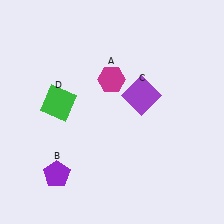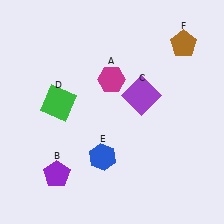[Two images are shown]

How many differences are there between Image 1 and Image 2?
There are 2 differences between the two images.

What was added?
A blue hexagon (E), a brown pentagon (F) were added in Image 2.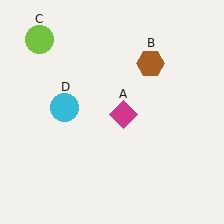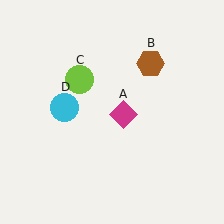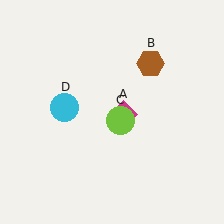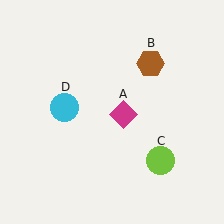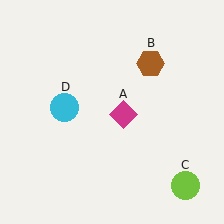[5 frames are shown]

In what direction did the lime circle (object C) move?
The lime circle (object C) moved down and to the right.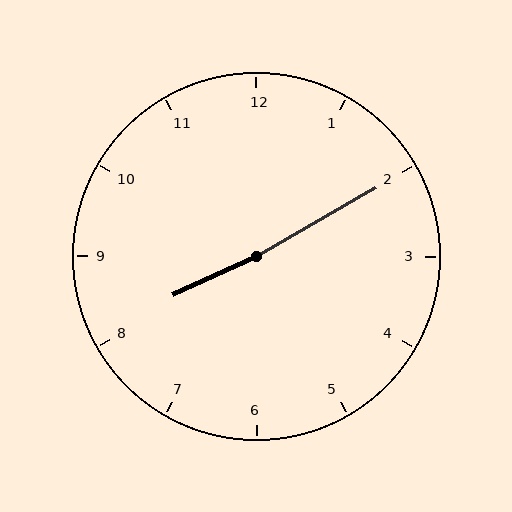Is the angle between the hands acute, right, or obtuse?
It is obtuse.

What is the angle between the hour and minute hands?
Approximately 175 degrees.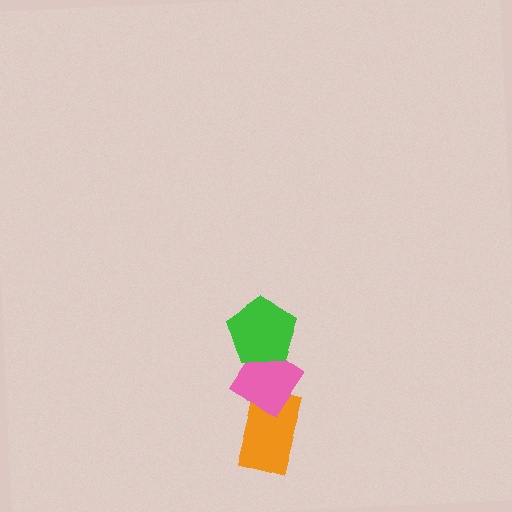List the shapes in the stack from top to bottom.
From top to bottom: the green pentagon, the pink diamond, the orange rectangle.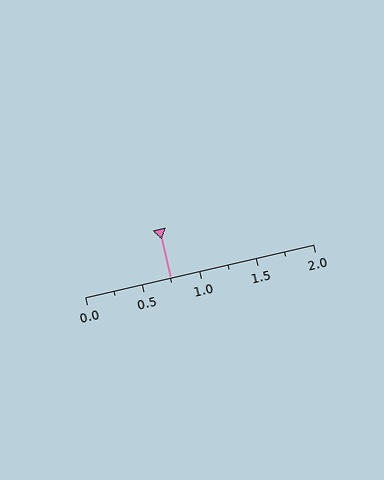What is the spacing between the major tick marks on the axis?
The major ticks are spaced 0.5 apart.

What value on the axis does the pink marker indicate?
The marker indicates approximately 0.75.